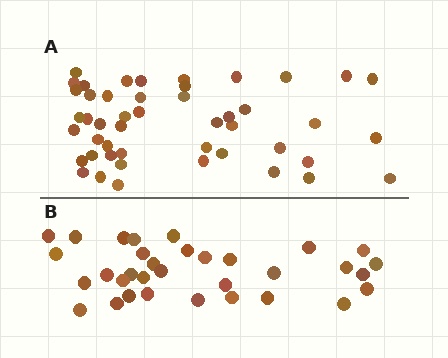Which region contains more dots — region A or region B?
Region A (the top region) has more dots.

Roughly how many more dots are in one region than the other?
Region A has approximately 15 more dots than region B.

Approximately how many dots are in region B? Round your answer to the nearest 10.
About 30 dots. (The exact count is 33, which rounds to 30.)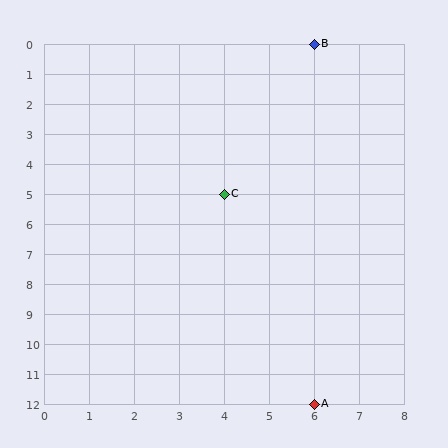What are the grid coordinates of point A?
Point A is at grid coordinates (6, 12).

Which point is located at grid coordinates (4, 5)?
Point C is at (4, 5).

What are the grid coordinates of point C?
Point C is at grid coordinates (4, 5).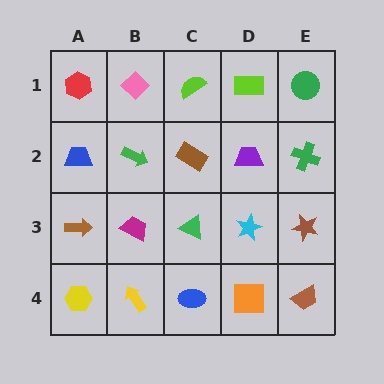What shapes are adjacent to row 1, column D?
A purple trapezoid (row 2, column D), a lime semicircle (row 1, column C), a green circle (row 1, column E).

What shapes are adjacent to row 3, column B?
A green arrow (row 2, column B), a yellow arrow (row 4, column B), a brown arrow (row 3, column A), a green triangle (row 3, column C).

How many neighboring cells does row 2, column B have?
4.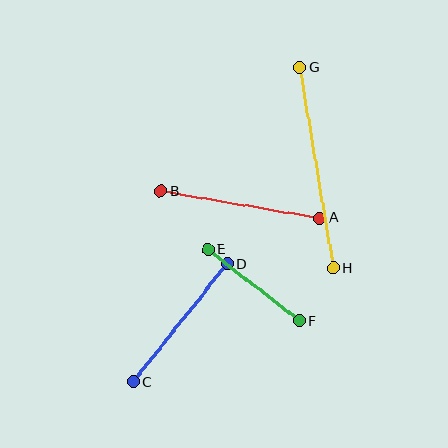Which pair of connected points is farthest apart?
Points G and H are farthest apart.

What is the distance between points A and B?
The distance is approximately 161 pixels.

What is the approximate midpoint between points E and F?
The midpoint is at approximately (254, 285) pixels.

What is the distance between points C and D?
The distance is approximately 151 pixels.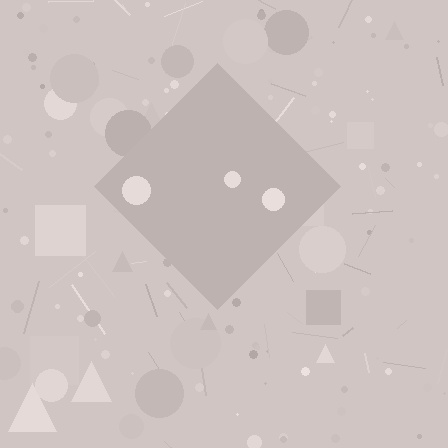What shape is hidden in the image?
A diamond is hidden in the image.